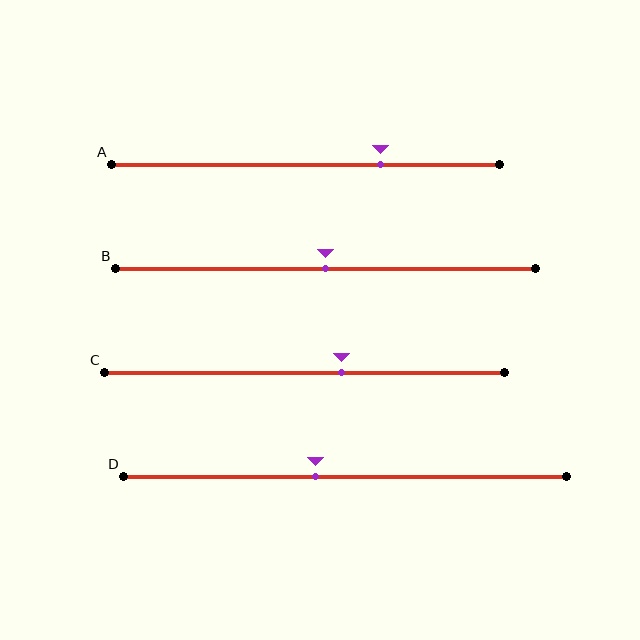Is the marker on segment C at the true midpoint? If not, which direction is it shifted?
No, the marker on segment C is shifted to the right by about 9% of the segment length.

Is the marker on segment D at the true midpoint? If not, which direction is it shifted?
No, the marker on segment D is shifted to the left by about 7% of the segment length.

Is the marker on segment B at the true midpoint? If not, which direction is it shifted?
Yes, the marker on segment B is at the true midpoint.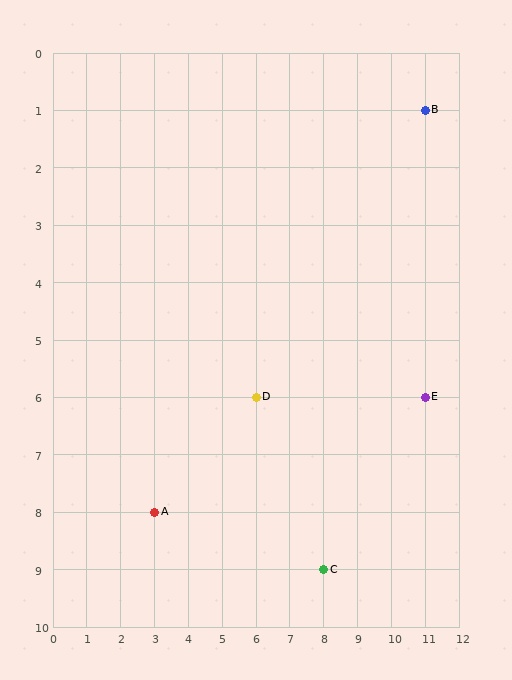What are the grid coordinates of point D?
Point D is at grid coordinates (6, 6).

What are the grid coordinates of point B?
Point B is at grid coordinates (11, 1).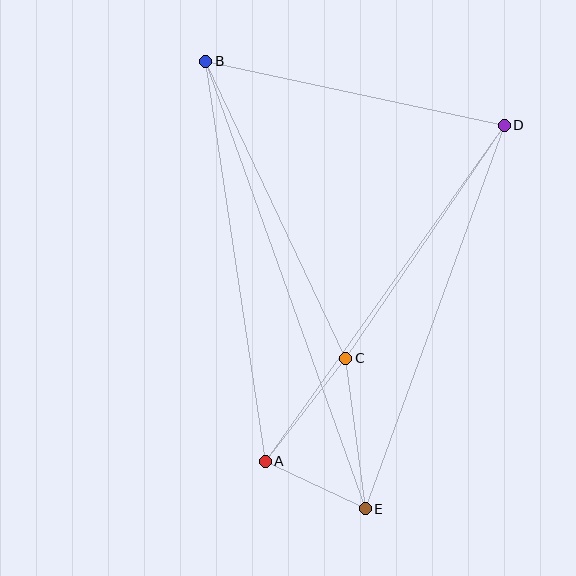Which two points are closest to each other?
Points A and E are closest to each other.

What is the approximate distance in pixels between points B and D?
The distance between B and D is approximately 305 pixels.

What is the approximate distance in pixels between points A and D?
The distance between A and D is approximately 412 pixels.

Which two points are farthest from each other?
Points B and E are farthest from each other.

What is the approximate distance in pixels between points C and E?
The distance between C and E is approximately 152 pixels.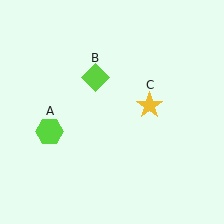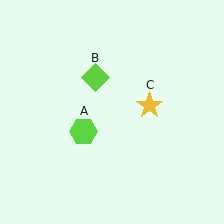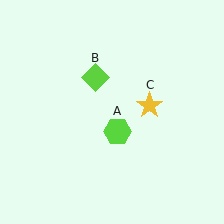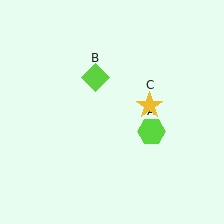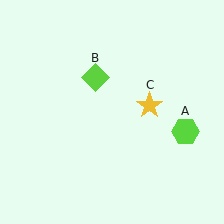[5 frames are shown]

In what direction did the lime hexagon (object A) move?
The lime hexagon (object A) moved right.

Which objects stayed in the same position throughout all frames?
Lime diamond (object B) and yellow star (object C) remained stationary.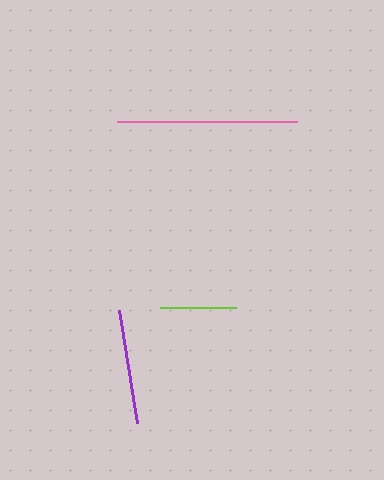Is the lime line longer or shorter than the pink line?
The pink line is longer than the lime line.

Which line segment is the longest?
The pink line is the longest at approximately 179 pixels.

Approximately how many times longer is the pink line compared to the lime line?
The pink line is approximately 2.4 times the length of the lime line.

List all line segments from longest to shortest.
From longest to shortest: pink, purple, lime.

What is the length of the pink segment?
The pink segment is approximately 179 pixels long.